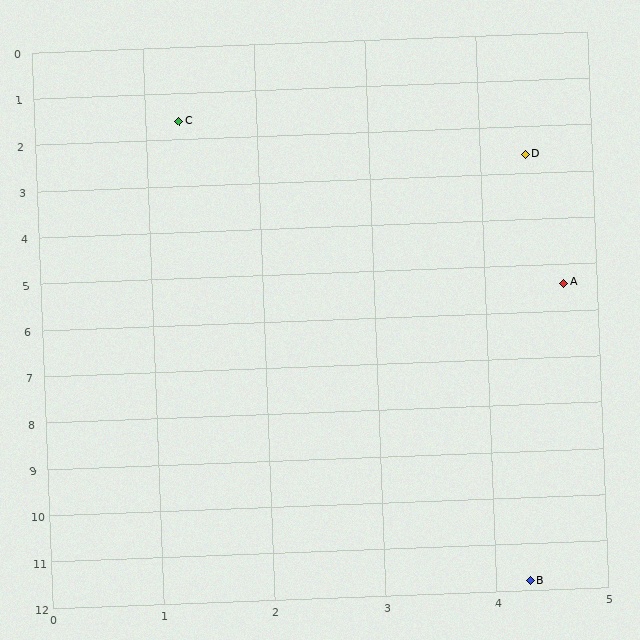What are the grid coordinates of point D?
Point D is at approximately (4.4, 2.6).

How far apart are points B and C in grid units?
Points B and C are about 10.6 grid units apart.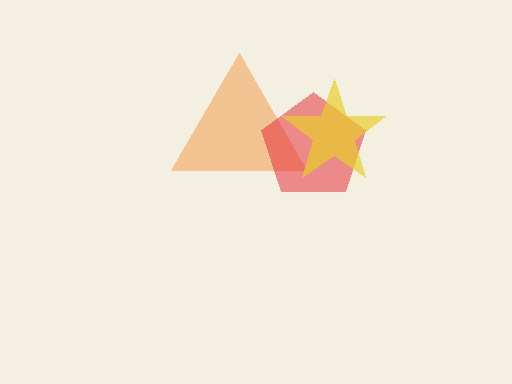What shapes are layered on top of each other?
The layered shapes are: an orange triangle, a red pentagon, a yellow star.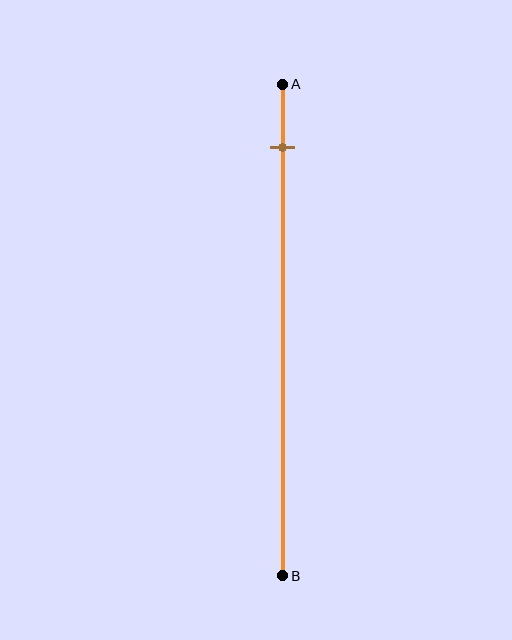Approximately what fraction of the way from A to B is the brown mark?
The brown mark is approximately 15% of the way from A to B.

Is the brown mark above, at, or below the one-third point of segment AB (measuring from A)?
The brown mark is above the one-third point of segment AB.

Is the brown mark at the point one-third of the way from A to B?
No, the mark is at about 15% from A, not at the 33% one-third point.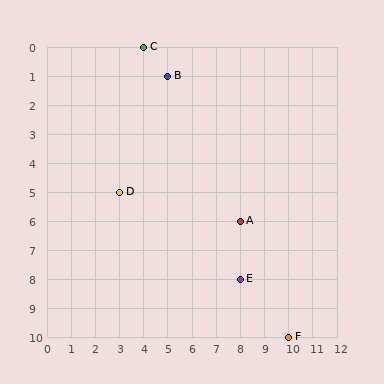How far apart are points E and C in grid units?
Points E and C are 4 columns and 8 rows apart (about 8.9 grid units diagonally).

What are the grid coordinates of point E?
Point E is at grid coordinates (8, 8).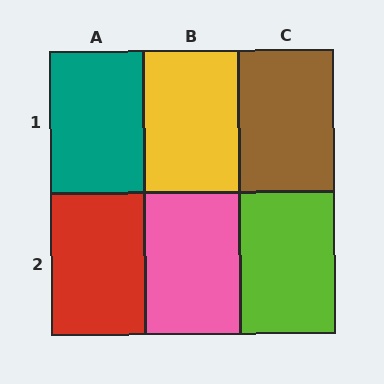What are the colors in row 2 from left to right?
Red, pink, lime.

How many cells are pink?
1 cell is pink.